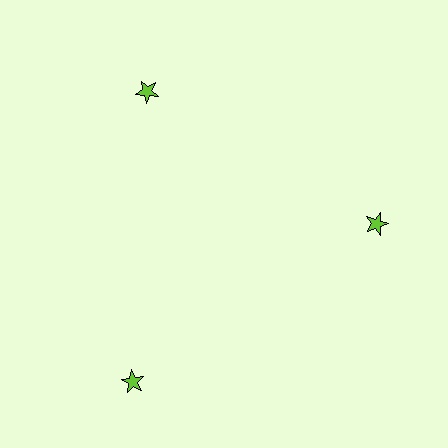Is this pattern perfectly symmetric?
No. The 3 lime stars are arranged in a ring, but one element near the 7 o'clock position is pushed outward from the center, breaking the 3-fold rotational symmetry.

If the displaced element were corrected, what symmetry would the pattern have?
It would have 3-fold rotational symmetry — the pattern would map onto itself every 120 degrees.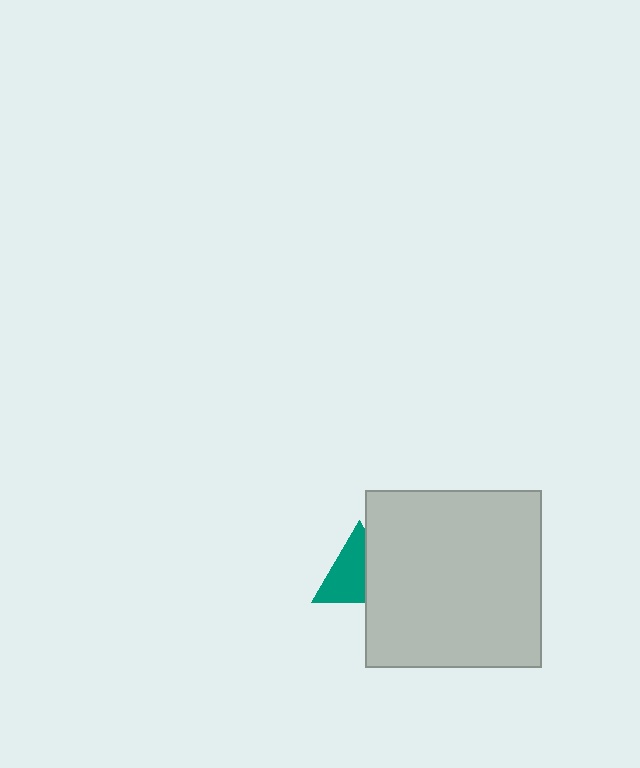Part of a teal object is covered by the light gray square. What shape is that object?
It is a triangle.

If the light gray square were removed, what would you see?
You would see the complete teal triangle.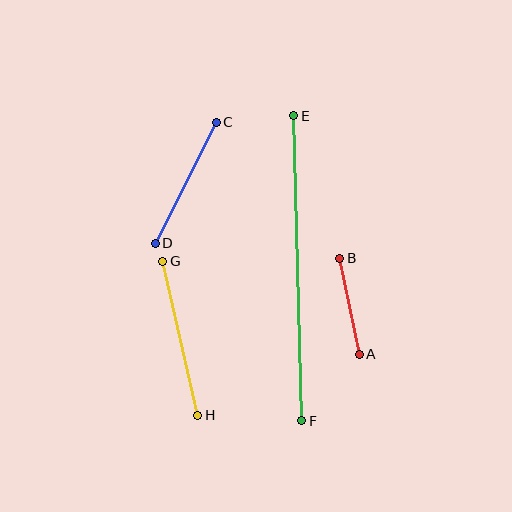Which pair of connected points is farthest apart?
Points E and F are farthest apart.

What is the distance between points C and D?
The distance is approximately 136 pixels.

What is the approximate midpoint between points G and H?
The midpoint is at approximately (180, 338) pixels.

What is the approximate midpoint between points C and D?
The midpoint is at approximately (186, 183) pixels.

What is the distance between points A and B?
The distance is approximately 98 pixels.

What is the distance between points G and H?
The distance is approximately 158 pixels.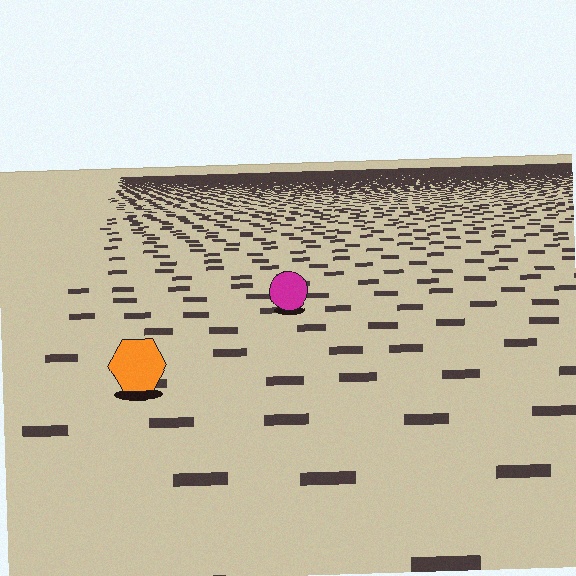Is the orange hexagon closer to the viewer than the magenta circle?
Yes. The orange hexagon is closer — you can tell from the texture gradient: the ground texture is coarser near it.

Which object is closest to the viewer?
The orange hexagon is closest. The texture marks near it are larger and more spread out.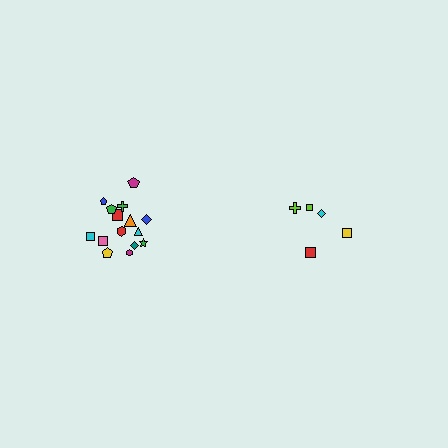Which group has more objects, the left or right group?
The left group.